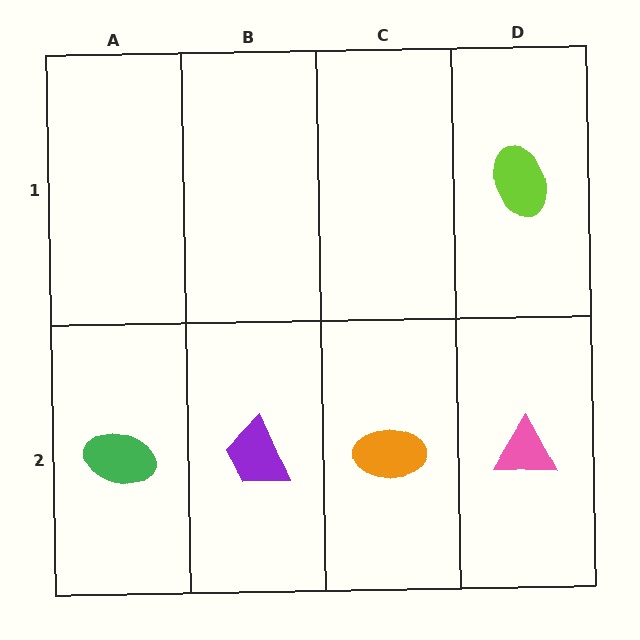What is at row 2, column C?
An orange ellipse.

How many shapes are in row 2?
4 shapes.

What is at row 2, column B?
A purple trapezoid.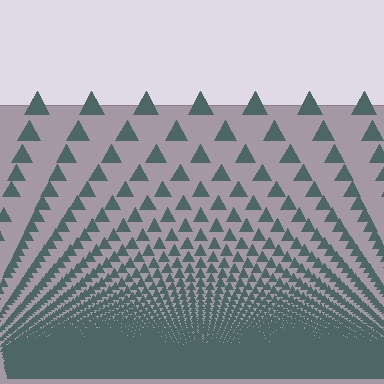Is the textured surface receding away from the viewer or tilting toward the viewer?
The surface appears to tilt toward the viewer. Texture elements get larger and sparser toward the top.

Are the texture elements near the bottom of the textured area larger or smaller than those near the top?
Smaller. The gradient is inverted — elements near the bottom are smaller and denser.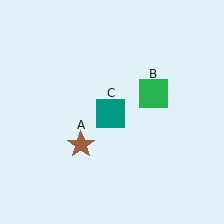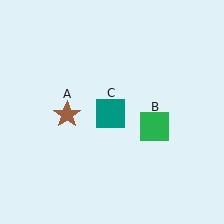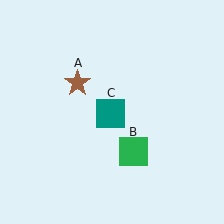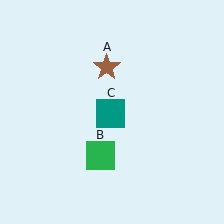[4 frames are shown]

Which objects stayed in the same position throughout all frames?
Teal square (object C) remained stationary.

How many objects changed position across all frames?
2 objects changed position: brown star (object A), green square (object B).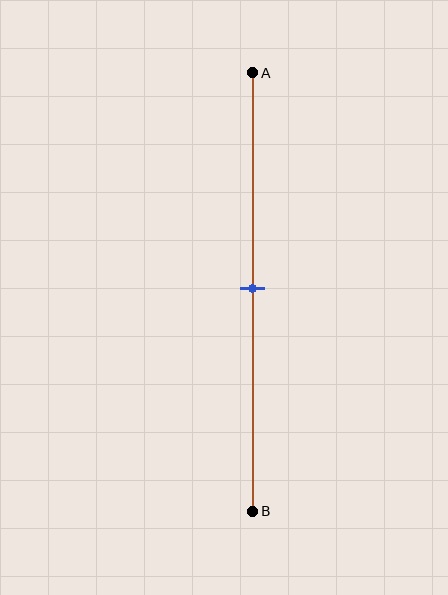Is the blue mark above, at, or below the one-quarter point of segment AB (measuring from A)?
The blue mark is below the one-quarter point of segment AB.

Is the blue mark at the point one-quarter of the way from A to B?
No, the mark is at about 50% from A, not at the 25% one-quarter point.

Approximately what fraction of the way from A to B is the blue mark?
The blue mark is approximately 50% of the way from A to B.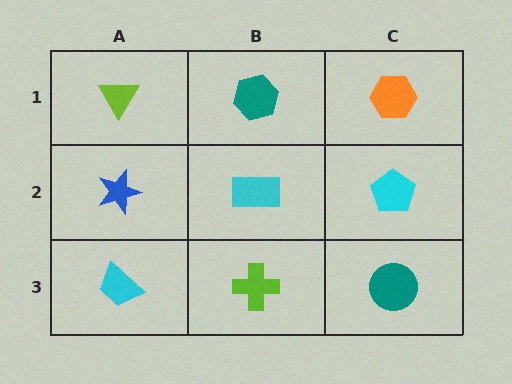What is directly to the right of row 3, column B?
A teal circle.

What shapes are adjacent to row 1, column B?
A cyan rectangle (row 2, column B), a lime triangle (row 1, column A), an orange hexagon (row 1, column C).